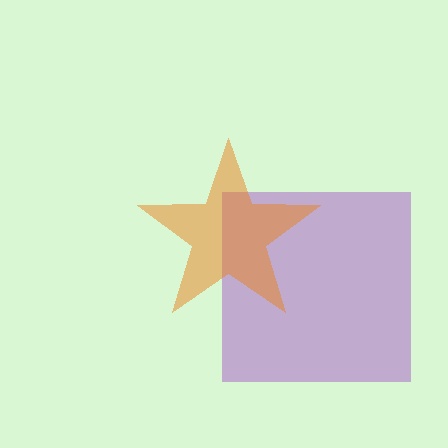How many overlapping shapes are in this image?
There are 2 overlapping shapes in the image.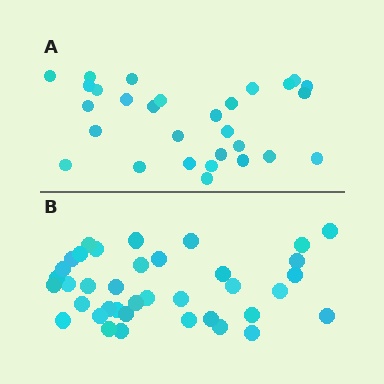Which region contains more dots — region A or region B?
Region B (the bottom region) has more dots.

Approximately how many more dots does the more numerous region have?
Region B has roughly 8 or so more dots than region A.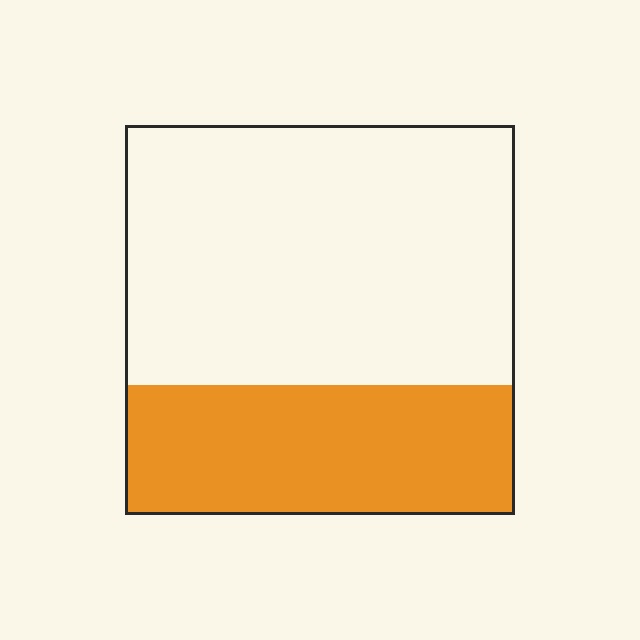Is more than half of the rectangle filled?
No.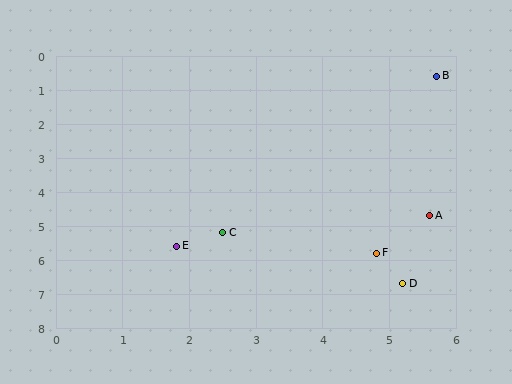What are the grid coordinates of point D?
Point D is at approximately (5.2, 6.7).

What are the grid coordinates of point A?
Point A is at approximately (5.6, 4.7).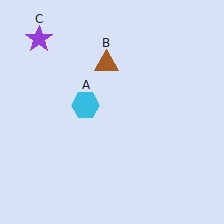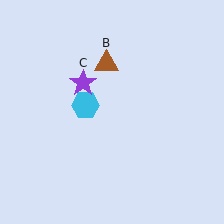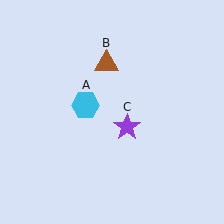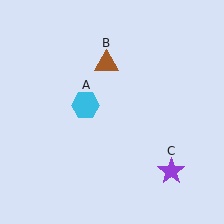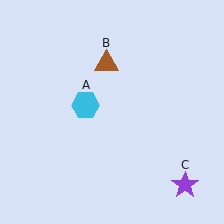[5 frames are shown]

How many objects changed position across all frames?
1 object changed position: purple star (object C).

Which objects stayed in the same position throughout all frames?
Cyan hexagon (object A) and brown triangle (object B) remained stationary.